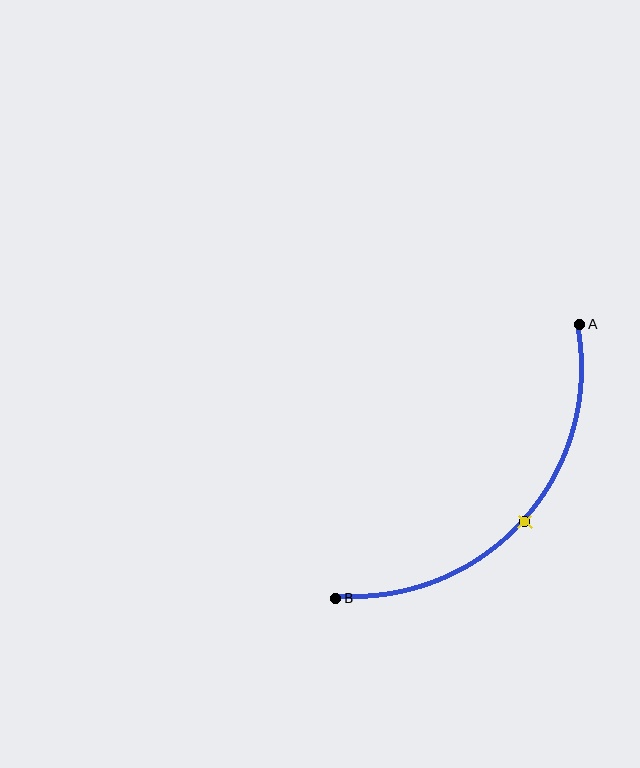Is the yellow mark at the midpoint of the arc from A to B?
Yes. The yellow mark lies on the arc at equal arc-length from both A and B — it is the arc midpoint.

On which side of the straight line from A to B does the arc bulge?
The arc bulges below and to the right of the straight line connecting A and B.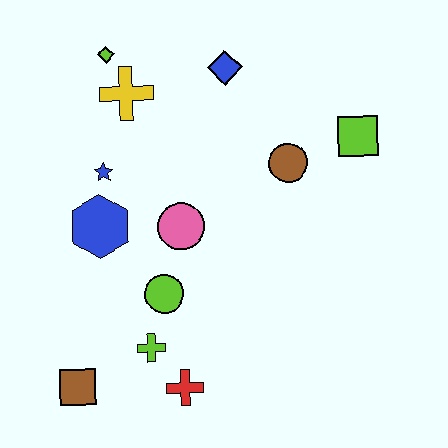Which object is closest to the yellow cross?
The lime diamond is closest to the yellow cross.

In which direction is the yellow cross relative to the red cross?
The yellow cross is above the red cross.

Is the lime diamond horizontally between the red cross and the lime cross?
No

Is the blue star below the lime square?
Yes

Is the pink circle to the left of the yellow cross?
No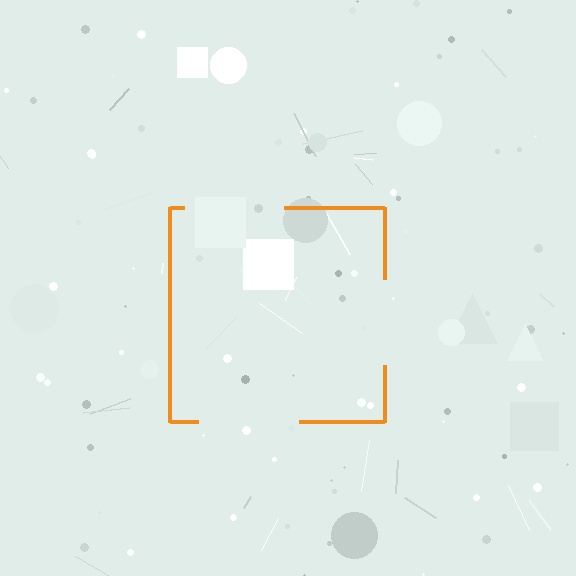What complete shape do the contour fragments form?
The contour fragments form a square.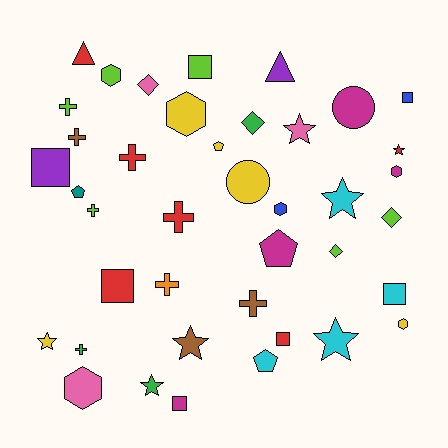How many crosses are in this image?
There are 8 crosses.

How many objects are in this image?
There are 40 objects.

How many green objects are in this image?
There are 3 green objects.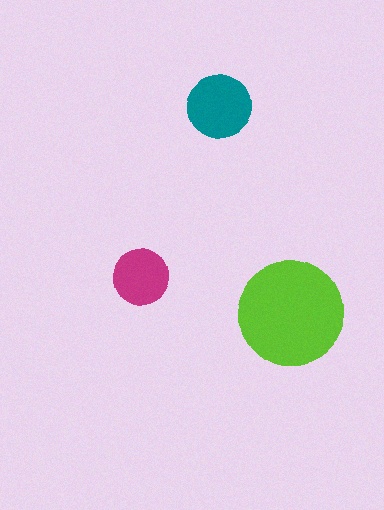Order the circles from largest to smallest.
the lime one, the teal one, the magenta one.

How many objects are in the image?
There are 3 objects in the image.